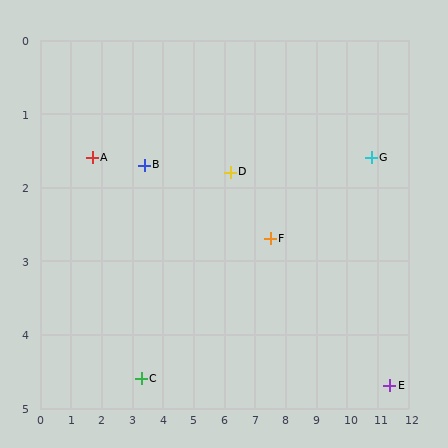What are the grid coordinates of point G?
Point G is at approximately (10.8, 1.6).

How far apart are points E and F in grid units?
Points E and F are about 4.4 grid units apart.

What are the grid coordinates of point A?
Point A is at approximately (1.7, 1.6).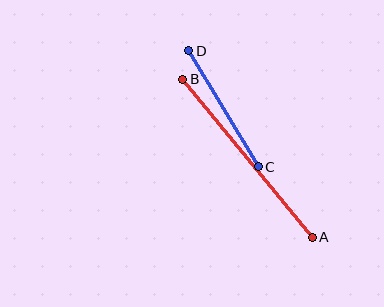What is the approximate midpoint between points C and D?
The midpoint is at approximately (223, 109) pixels.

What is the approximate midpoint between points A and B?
The midpoint is at approximately (248, 158) pixels.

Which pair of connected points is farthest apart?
Points A and B are farthest apart.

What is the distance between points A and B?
The distance is approximately 204 pixels.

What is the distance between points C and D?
The distance is approximately 135 pixels.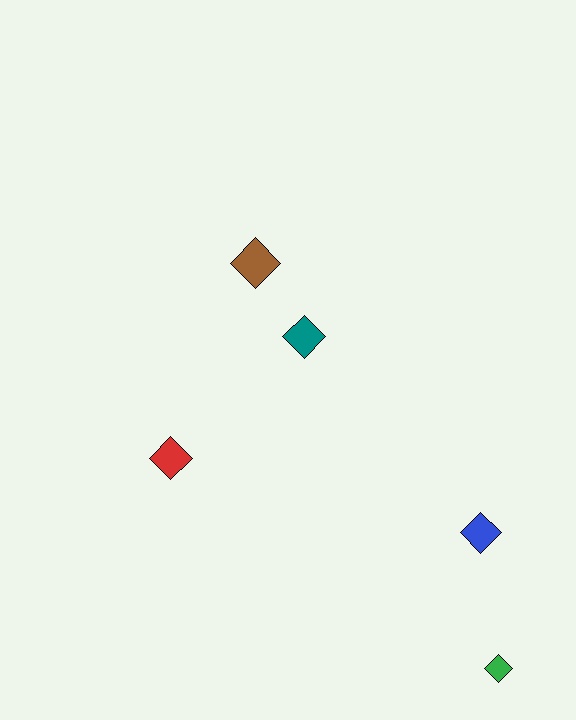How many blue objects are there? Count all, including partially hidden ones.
There is 1 blue object.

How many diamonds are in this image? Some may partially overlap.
There are 5 diamonds.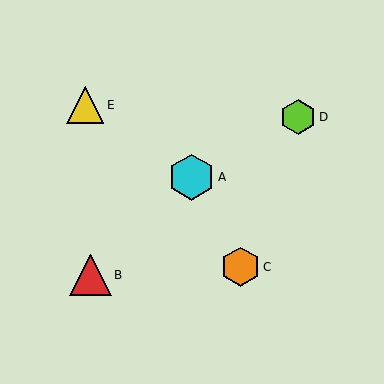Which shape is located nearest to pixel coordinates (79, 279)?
The red triangle (labeled B) at (91, 275) is nearest to that location.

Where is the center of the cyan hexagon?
The center of the cyan hexagon is at (192, 177).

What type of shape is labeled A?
Shape A is a cyan hexagon.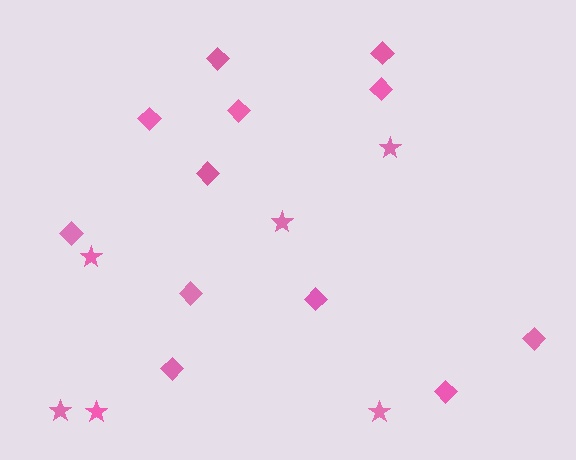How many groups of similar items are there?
There are 2 groups: one group of diamonds (12) and one group of stars (6).